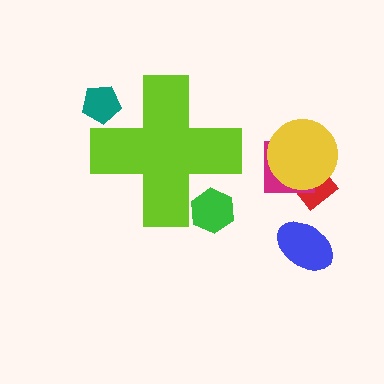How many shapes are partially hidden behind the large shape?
2 shapes are partially hidden.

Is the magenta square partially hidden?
No, the magenta square is fully visible.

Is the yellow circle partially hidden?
No, the yellow circle is fully visible.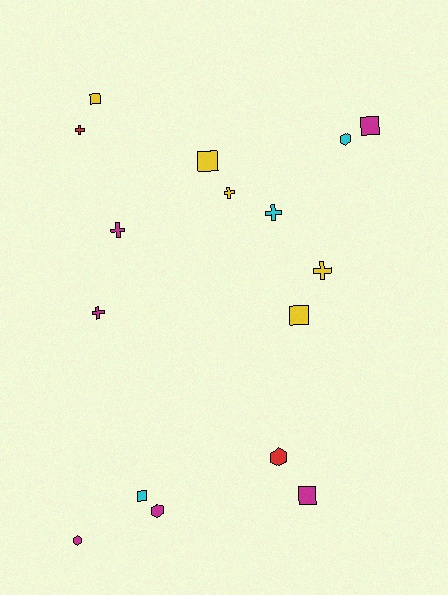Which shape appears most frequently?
Cross, with 6 objects.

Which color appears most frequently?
Magenta, with 6 objects.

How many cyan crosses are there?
There is 1 cyan cross.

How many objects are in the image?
There are 16 objects.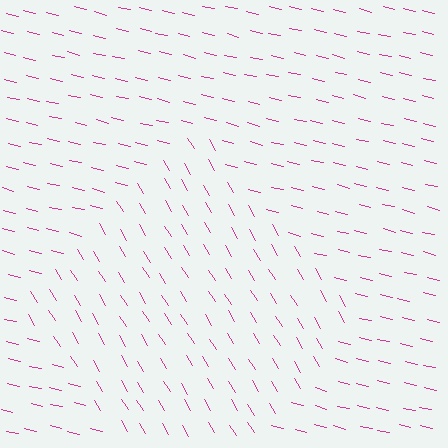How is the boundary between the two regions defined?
The boundary is defined purely by a change in line orientation (approximately 45 degrees difference). All lines are the same color and thickness.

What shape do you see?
I see a diamond.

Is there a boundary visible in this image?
Yes, there is a texture boundary formed by a change in line orientation.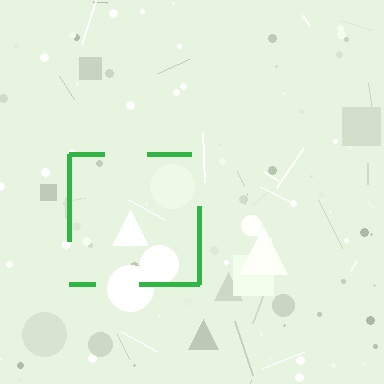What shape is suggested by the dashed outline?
The dashed outline suggests a square.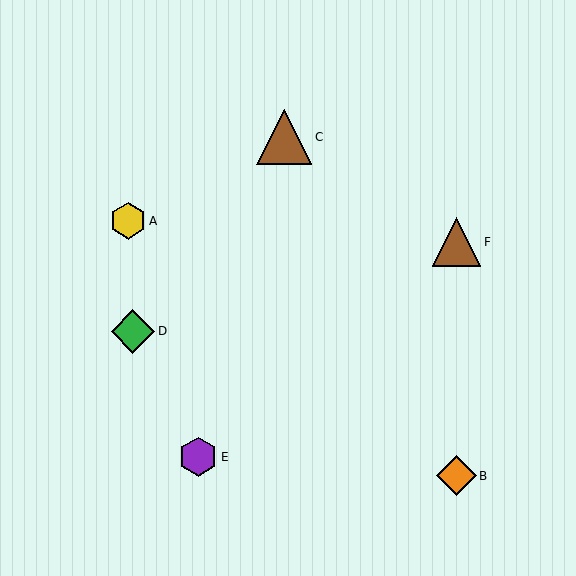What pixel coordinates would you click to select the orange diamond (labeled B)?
Click at (456, 476) to select the orange diamond B.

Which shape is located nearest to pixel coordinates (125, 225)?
The yellow hexagon (labeled A) at (128, 221) is nearest to that location.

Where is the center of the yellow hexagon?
The center of the yellow hexagon is at (128, 221).